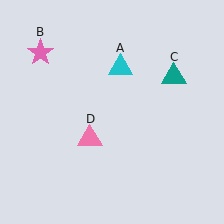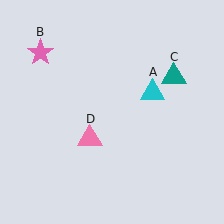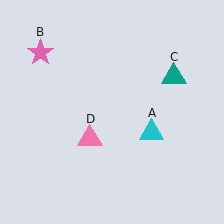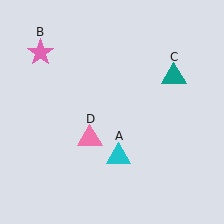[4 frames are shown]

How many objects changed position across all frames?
1 object changed position: cyan triangle (object A).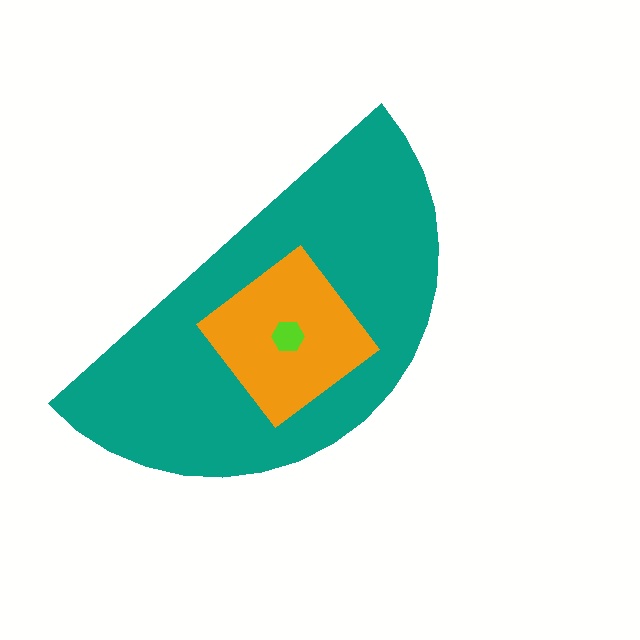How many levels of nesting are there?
3.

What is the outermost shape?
The teal semicircle.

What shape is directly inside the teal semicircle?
The orange diamond.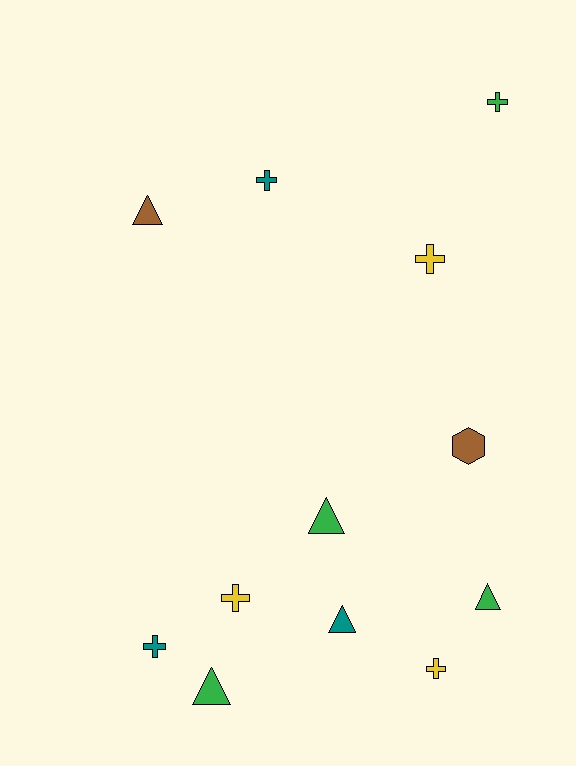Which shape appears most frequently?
Cross, with 6 objects.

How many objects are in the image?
There are 12 objects.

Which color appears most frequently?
Green, with 4 objects.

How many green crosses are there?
There is 1 green cross.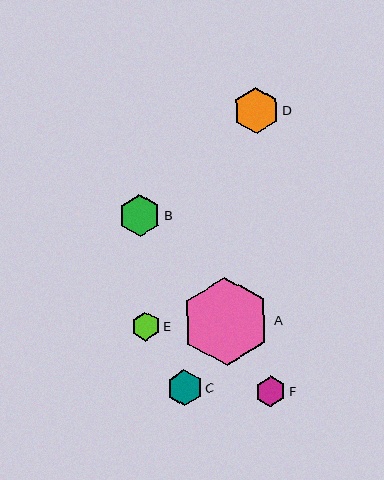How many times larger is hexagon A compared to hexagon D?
Hexagon A is approximately 1.9 times the size of hexagon D.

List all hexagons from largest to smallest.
From largest to smallest: A, D, B, C, F, E.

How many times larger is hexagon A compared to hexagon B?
Hexagon A is approximately 2.1 times the size of hexagon B.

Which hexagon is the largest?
Hexagon A is the largest with a size of approximately 89 pixels.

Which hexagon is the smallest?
Hexagon E is the smallest with a size of approximately 29 pixels.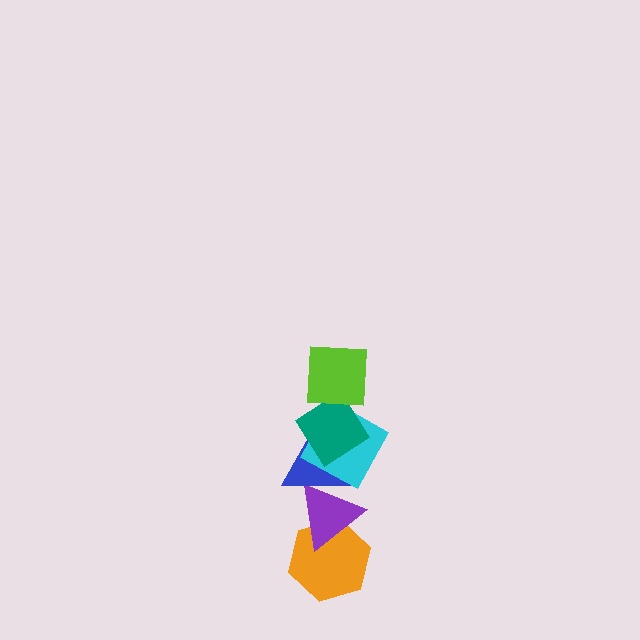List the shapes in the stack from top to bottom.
From top to bottom: the lime square, the teal diamond, the cyan square, the blue triangle, the purple triangle, the orange hexagon.